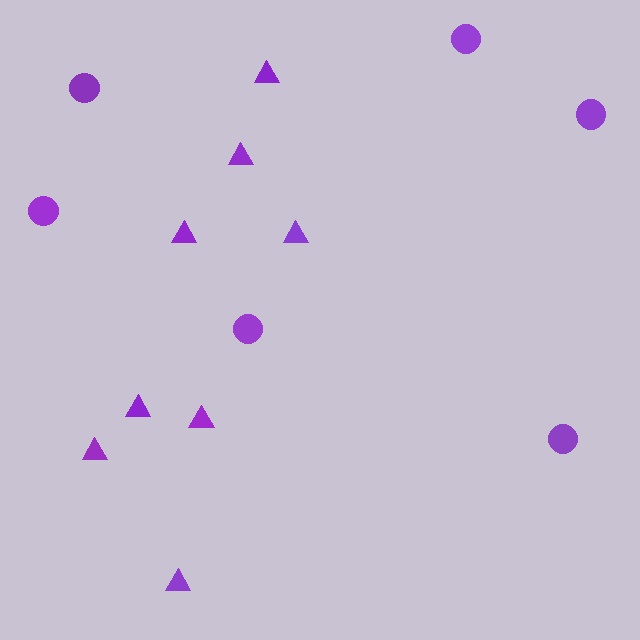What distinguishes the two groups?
There are 2 groups: one group of circles (6) and one group of triangles (8).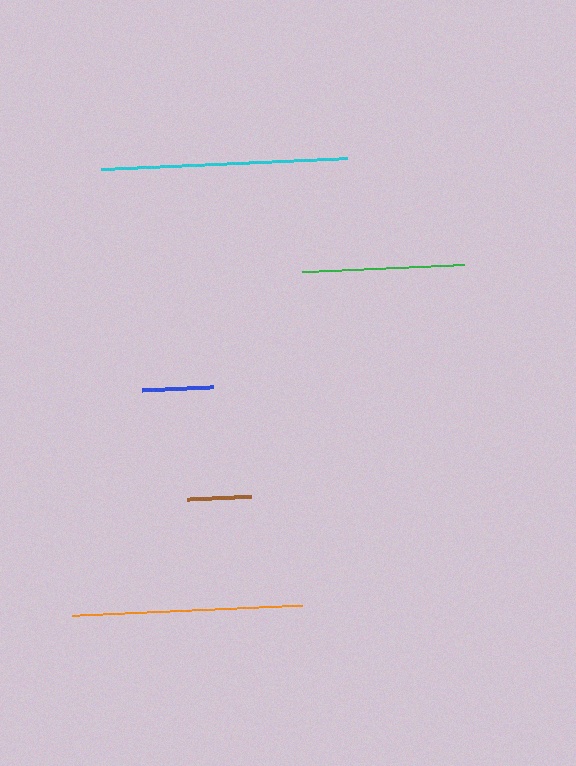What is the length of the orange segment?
The orange segment is approximately 231 pixels long.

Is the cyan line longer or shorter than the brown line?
The cyan line is longer than the brown line.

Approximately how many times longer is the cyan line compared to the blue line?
The cyan line is approximately 3.5 times the length of the blue line.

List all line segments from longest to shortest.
From longest to shortest: cyan, orange, green, blue, brown.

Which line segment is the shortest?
The brown line is the shortest at approximately 63 pixels.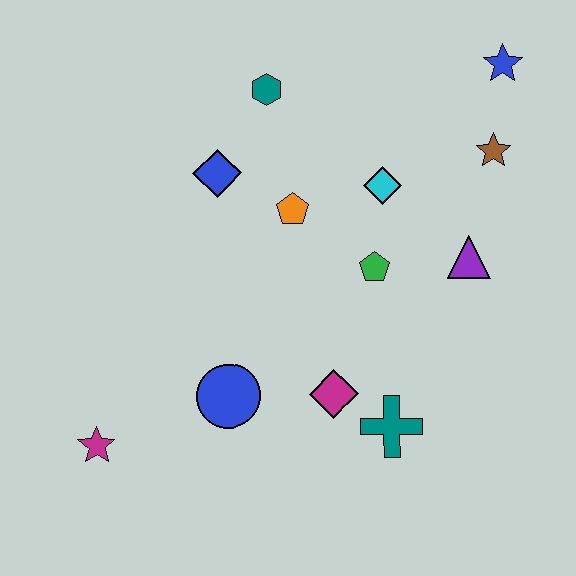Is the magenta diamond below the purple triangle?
Yes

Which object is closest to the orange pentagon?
The blue diamond is closest to the orange pentagon.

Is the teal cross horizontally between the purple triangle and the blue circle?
Yes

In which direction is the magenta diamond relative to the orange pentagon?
The magenta diamond is below the orange pentagon.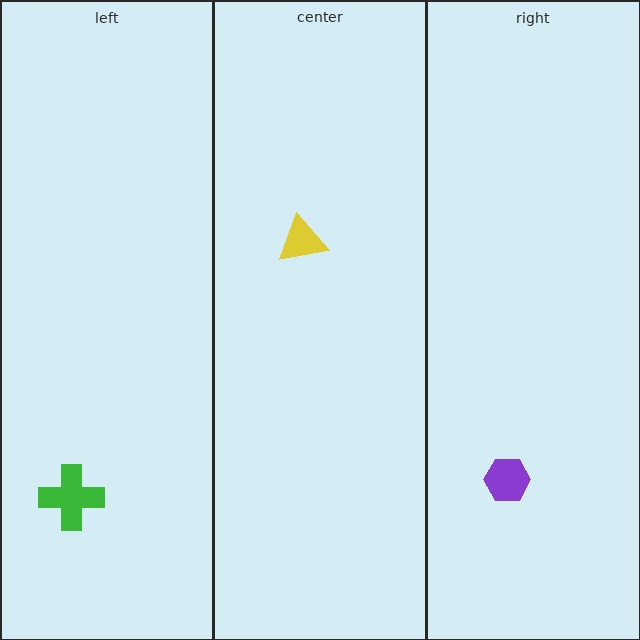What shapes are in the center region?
The yellow triangle.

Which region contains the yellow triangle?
The center region.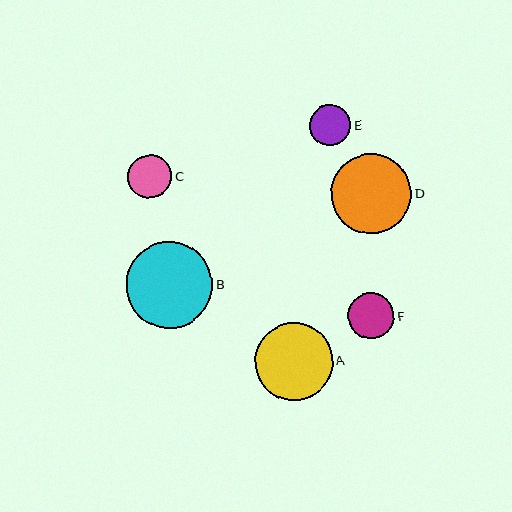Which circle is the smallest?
Circle E is the smallest with a size of approximately 41 pixels.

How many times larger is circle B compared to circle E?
Circle B is approximately 2.1 times the size of circle E.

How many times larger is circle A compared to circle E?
Circle A is approximately 1.9 times the size of circle E.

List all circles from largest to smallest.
From largest to smallest: B, D, A, F, C, E.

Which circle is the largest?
Circle B is the largest with a size of approximately 87 pixels.